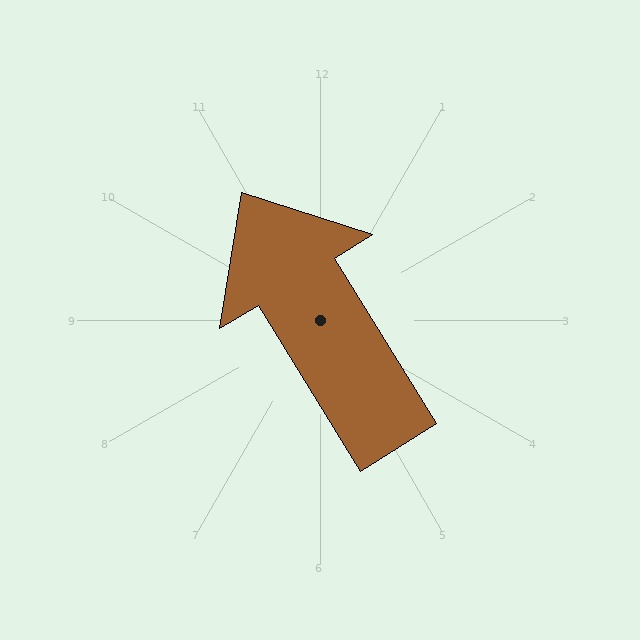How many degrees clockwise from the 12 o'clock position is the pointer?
Approximately 328 degrees.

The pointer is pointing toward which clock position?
Roughly 11 o'clock.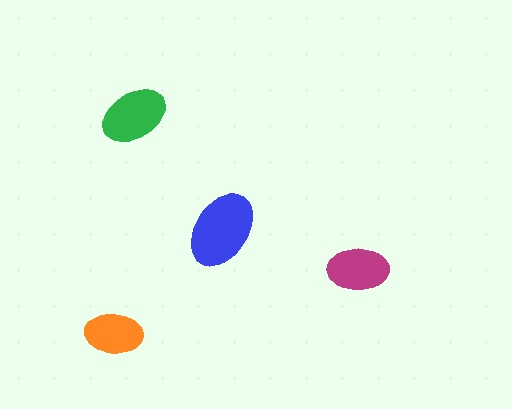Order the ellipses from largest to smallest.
the blue one, the green one, the magenta one, the orange one.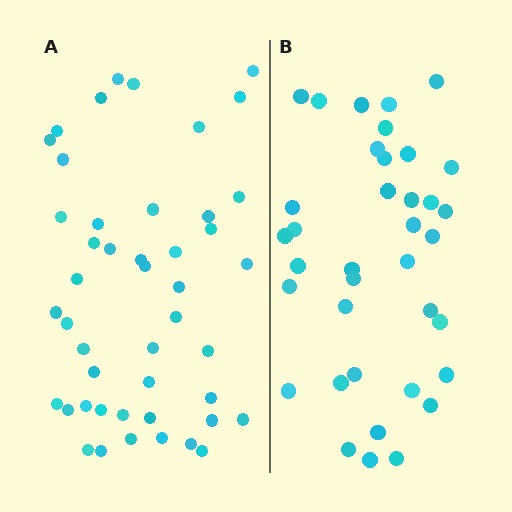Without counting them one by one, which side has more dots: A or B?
Region A (the left region) has more dots.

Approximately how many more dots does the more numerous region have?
Region A has roughly 8 or so more dots than region B.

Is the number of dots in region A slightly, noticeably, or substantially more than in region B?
Region A has only slightly more — the two regions are fairly close. The ratio is roughly 1.2 to 1.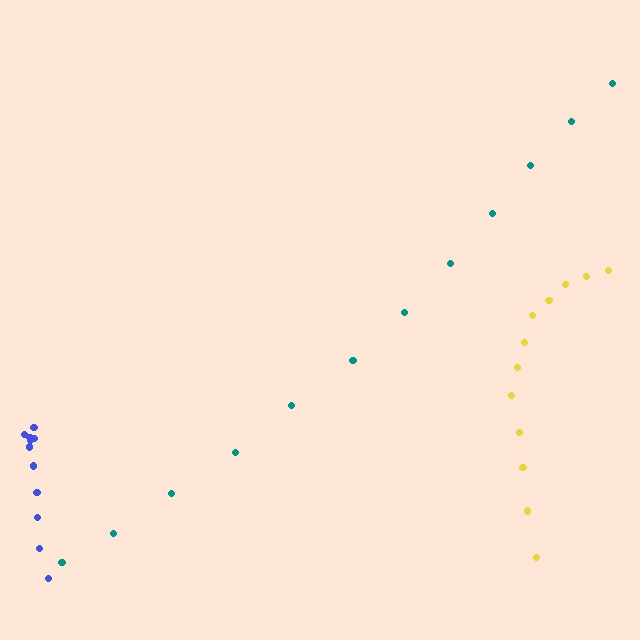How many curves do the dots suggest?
There are 3 distinct paths.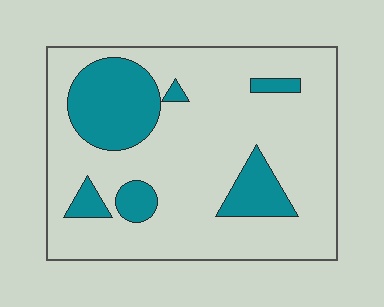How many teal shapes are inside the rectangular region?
6.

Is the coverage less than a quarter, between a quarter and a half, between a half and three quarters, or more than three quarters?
Less than a quarter.